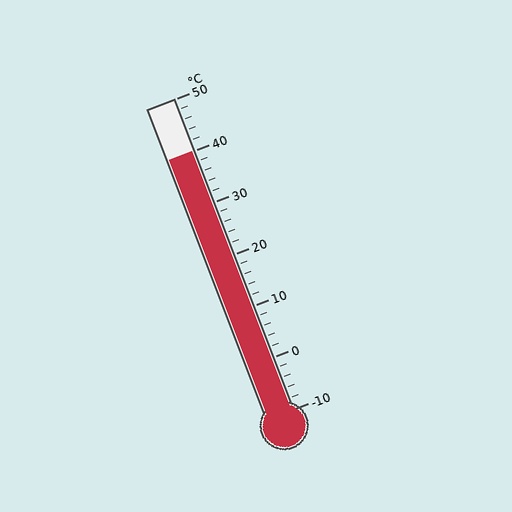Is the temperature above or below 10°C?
The temperature is above 10°C.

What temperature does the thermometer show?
The thermometer shows approximately 40°C.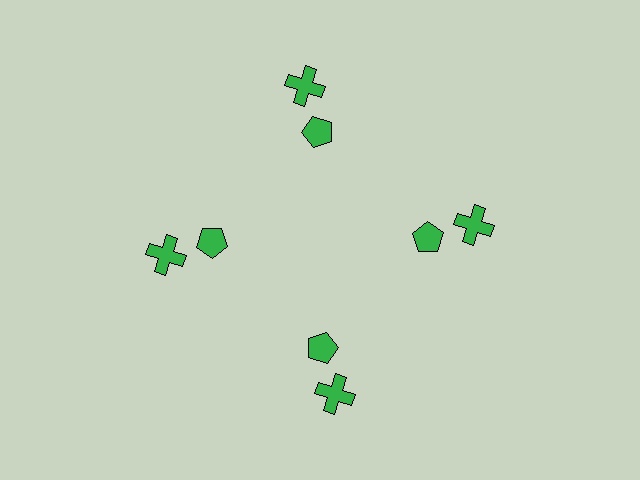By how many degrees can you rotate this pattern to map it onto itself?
The pattern maps onto itself every 90 degrees of rotation.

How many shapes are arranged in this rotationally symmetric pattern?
There are 8 shapes, arranged in 4 groups of 2.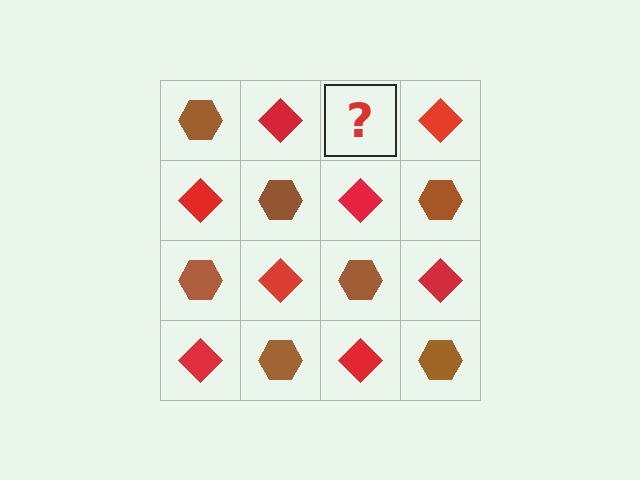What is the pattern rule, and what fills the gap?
The rule is that it alternates brown hexagon and red diamond in a checkerboard pattern. The gap should be filled with a brown hexagon.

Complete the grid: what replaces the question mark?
The question mark should be replaced with a brown hexagon.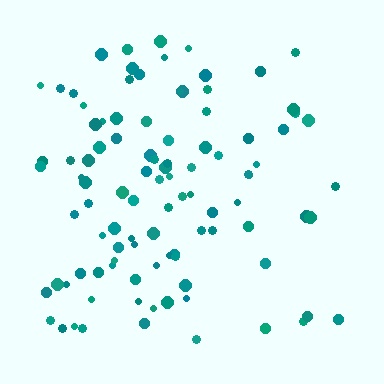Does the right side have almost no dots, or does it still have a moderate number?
Still a moderate number, just noticeably fewer than the left.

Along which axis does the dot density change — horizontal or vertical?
Horizontal.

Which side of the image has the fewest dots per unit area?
The right.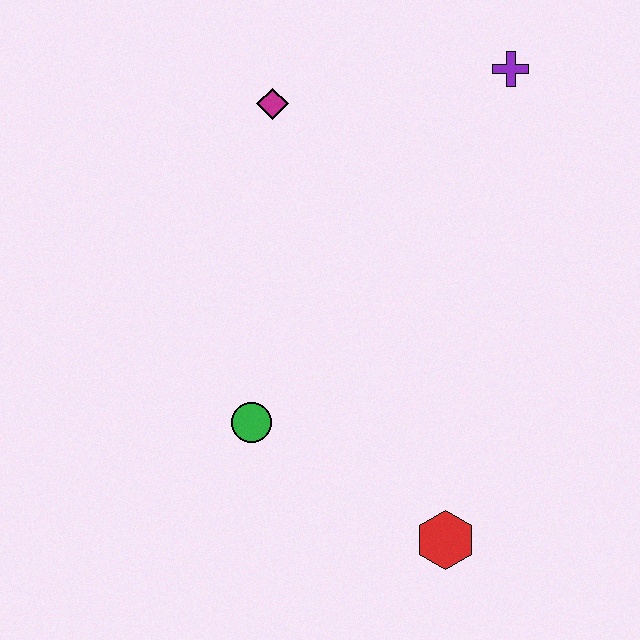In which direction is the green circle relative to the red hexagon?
The green circle is to the left of the red hexagon.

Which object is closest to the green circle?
The red hexagon is closest to the green circle.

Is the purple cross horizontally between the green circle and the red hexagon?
No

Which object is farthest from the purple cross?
The red hexagon is farthest from the purple cross.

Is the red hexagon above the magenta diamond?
No